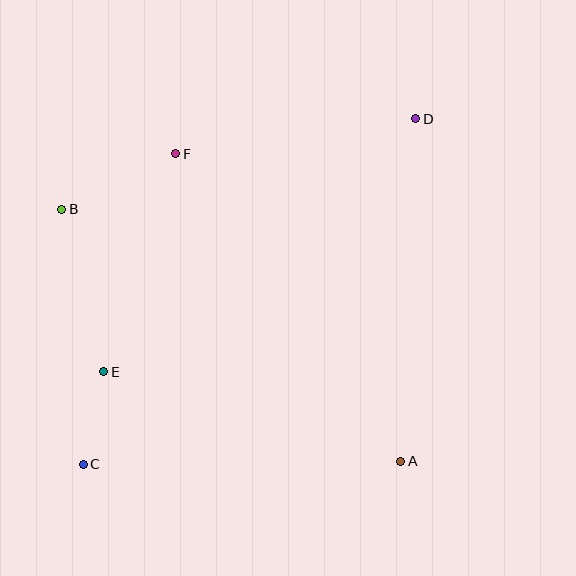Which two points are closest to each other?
Points C and E are closest to each other.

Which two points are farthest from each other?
Points C and D are farthest from each other.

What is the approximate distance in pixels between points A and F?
The distance between A and F is approximately 381 pixels.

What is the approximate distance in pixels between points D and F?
The distance between D and F is approximately 242 pixels.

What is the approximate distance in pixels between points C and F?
The distance between C and F is approximately 324 pixels.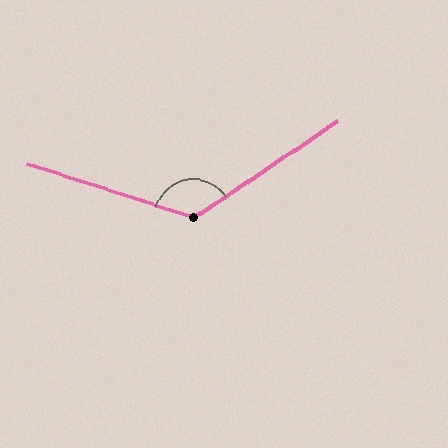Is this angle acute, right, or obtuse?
It is obtuse.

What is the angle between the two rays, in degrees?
Approximately 128 degrees.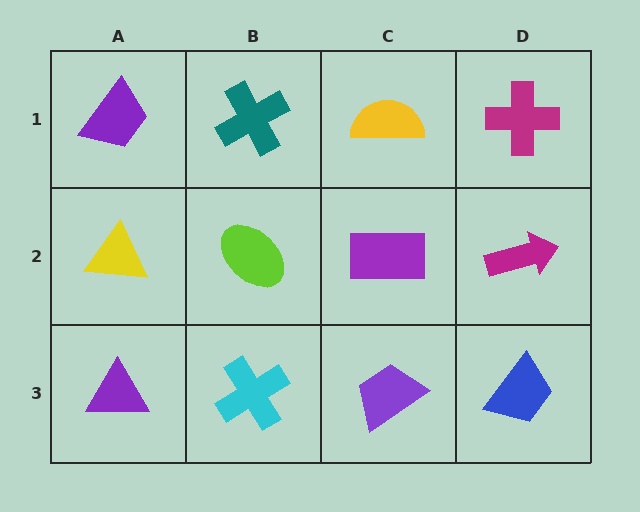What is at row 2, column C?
A purple rectangle.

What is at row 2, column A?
A yellow triangle.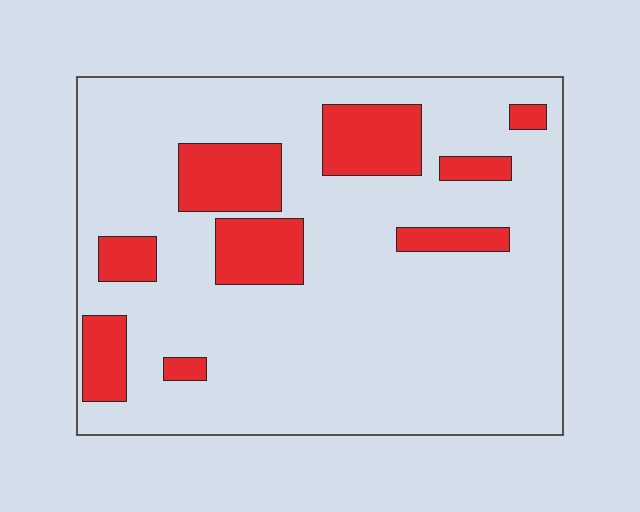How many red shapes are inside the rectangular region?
9.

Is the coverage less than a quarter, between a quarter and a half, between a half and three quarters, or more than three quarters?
Less than a quarter.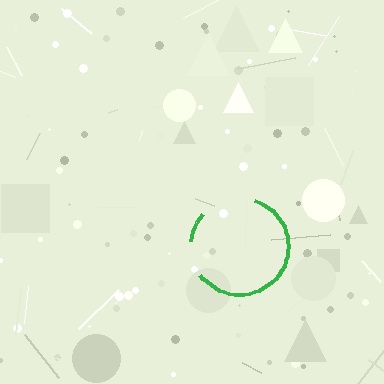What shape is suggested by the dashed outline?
The dashed outline suggests a circle.